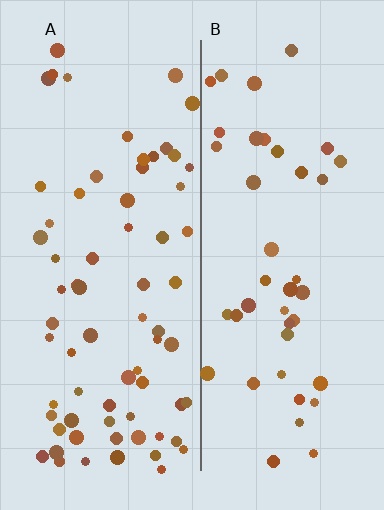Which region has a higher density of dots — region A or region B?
A (the left).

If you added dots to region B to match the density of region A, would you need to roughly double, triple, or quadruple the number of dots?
Approximately double.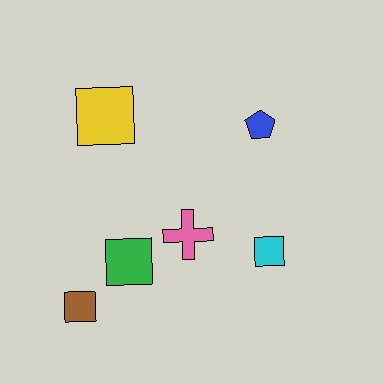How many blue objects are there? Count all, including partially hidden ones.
There is 1 blue object.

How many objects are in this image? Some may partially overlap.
There are 6 objects.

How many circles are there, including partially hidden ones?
There are no circles.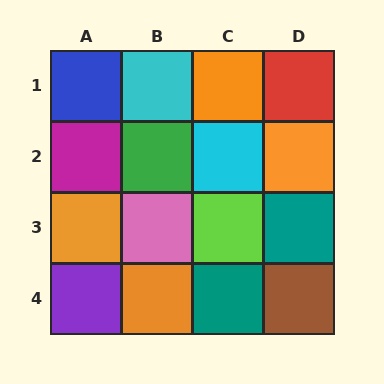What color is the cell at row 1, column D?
Red.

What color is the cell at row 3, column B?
Pink.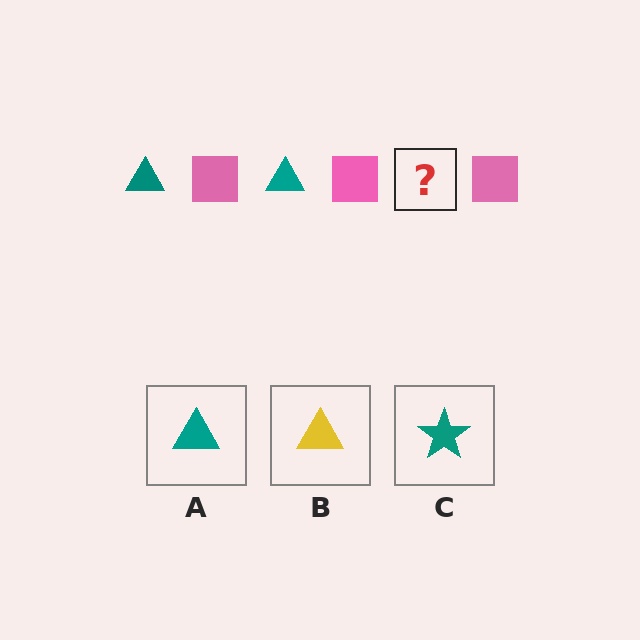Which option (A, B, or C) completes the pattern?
A.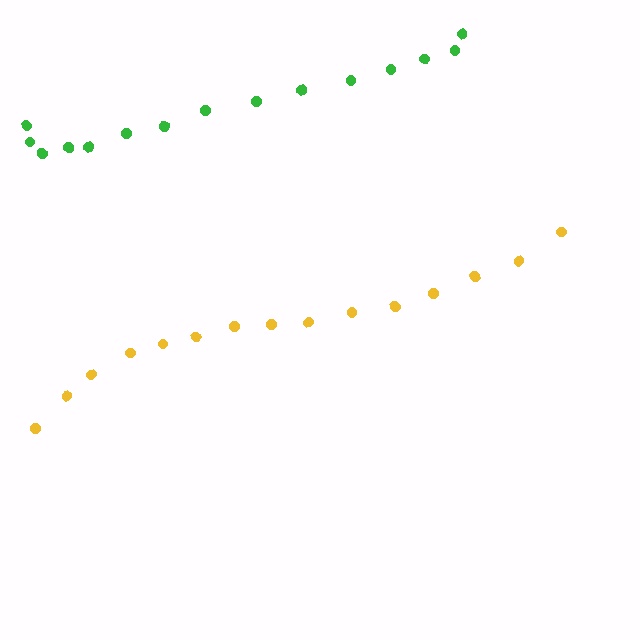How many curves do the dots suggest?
There are 2 distinct paths.